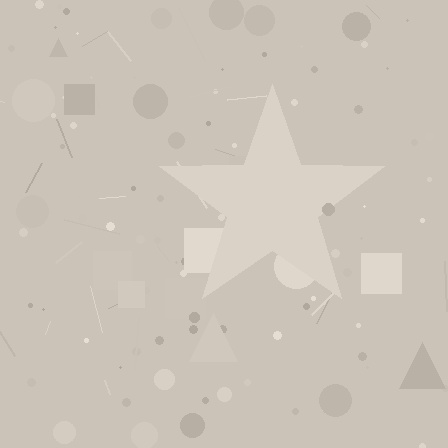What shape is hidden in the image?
A star is hidden in the image.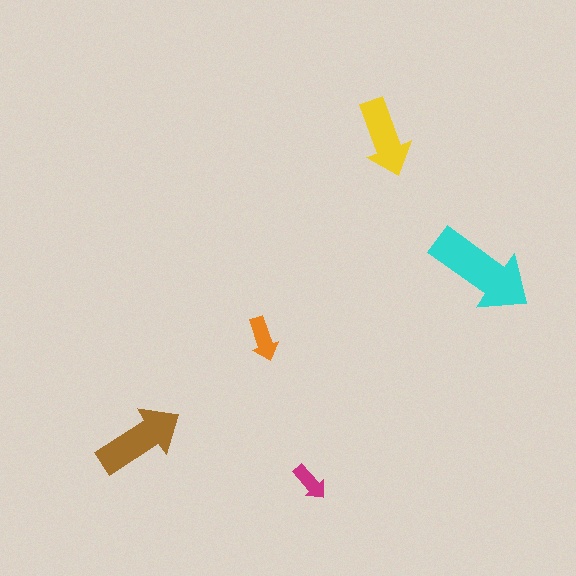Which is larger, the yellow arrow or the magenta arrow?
The yellow one.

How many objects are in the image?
There are 5 objects in the image.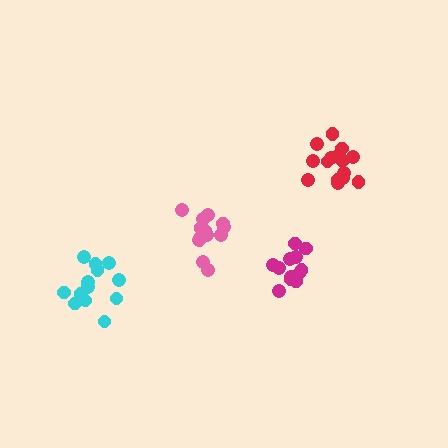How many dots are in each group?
Group 1: 14 dots, Group 2: 16 dots, Group 3: 14 dots, Group 4: 12 dots (56 total).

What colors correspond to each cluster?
The clusters are colored: pink, red, cyan, magenta.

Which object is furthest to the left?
The cyan cluster is leftmost.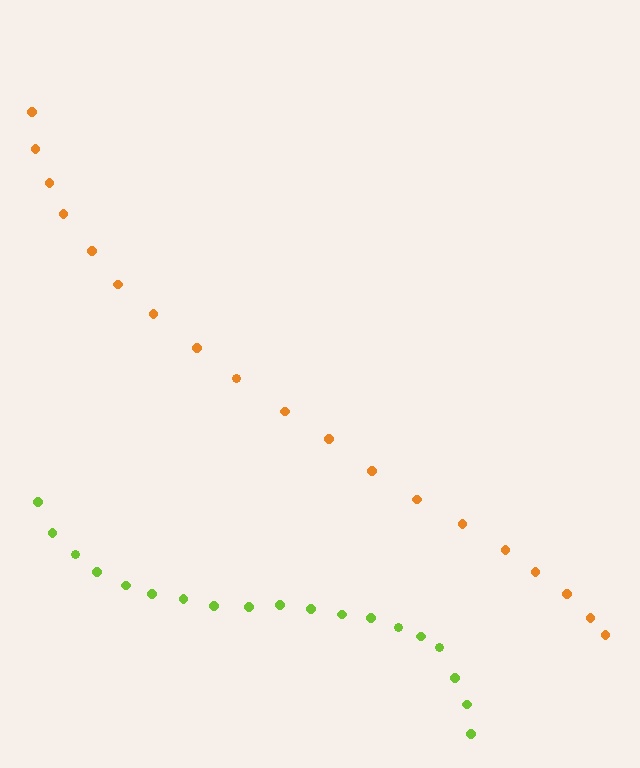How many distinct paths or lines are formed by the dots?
There are 2 distinct paths.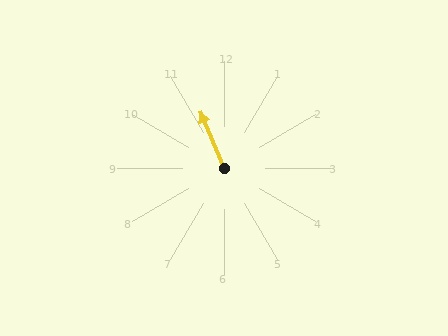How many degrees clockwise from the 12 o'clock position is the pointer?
Approximately 337 degrees.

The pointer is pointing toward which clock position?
Roughly 11 o'clock.